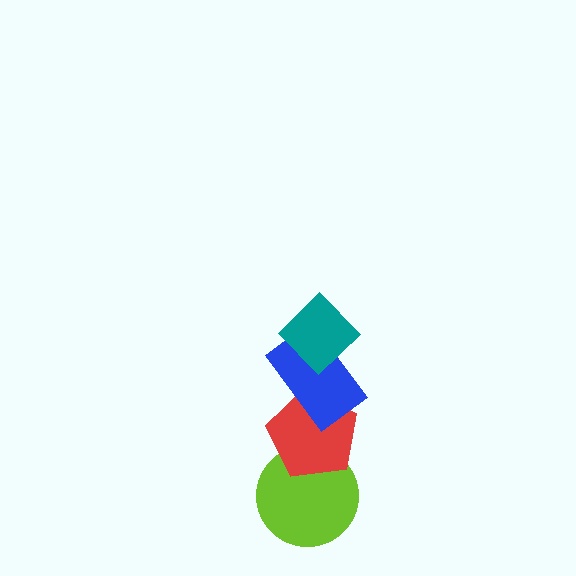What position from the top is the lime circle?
The lime circle is 4th from the top.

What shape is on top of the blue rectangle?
The teal diamond is on top of the blue rectangle.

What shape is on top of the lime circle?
The red pentagon is on top of the lime circle.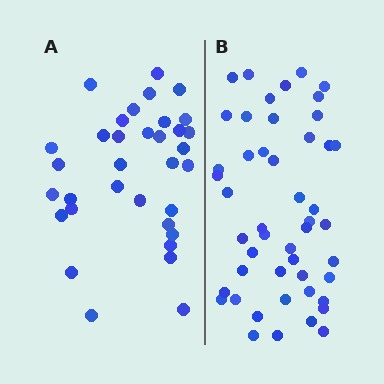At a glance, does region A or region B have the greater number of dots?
Region B (the right region) has more dots.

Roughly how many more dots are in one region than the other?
Region B has approximately 15 more dots than region A.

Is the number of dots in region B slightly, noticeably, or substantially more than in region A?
Region B has noticeably more, but not dramatically so. The ratio is roughly 1.4 to 1.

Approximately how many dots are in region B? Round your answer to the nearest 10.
About 50 dots. (The exact count is 48, which rounds to 50.)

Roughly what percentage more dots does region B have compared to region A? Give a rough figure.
About 40% more.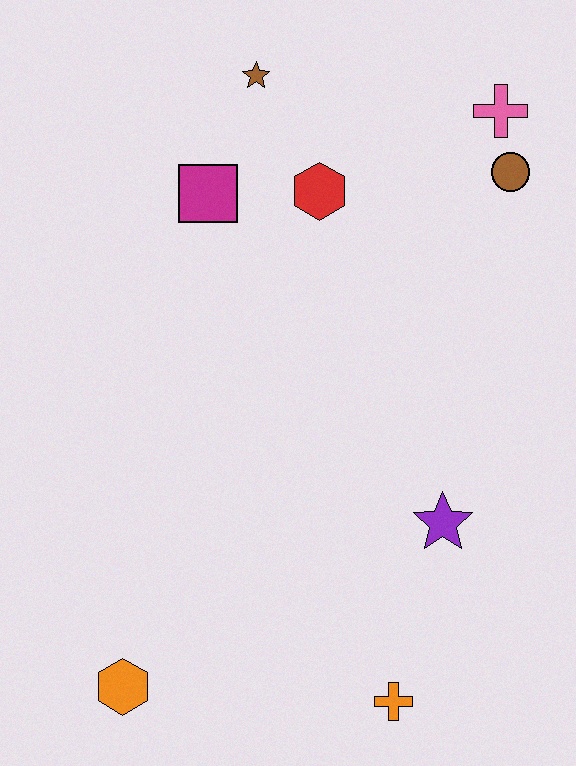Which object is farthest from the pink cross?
The orange hexagon is farthest from the pink cross.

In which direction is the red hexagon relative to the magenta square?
The red hexagon is to the right of the magenta square.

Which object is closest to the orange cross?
The purple star is closest to the orange cross.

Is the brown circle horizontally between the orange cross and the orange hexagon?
No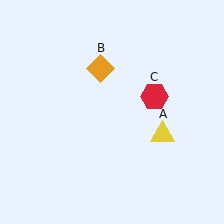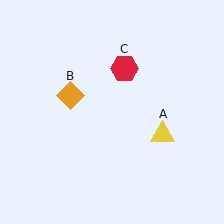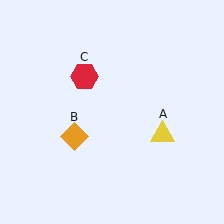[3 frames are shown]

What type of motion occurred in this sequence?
The orange diamond (object B), red hexagon (object C) rotated counterclockwise around the center of the scene.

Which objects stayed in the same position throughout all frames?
Yellow triangle (object A) remained stationary.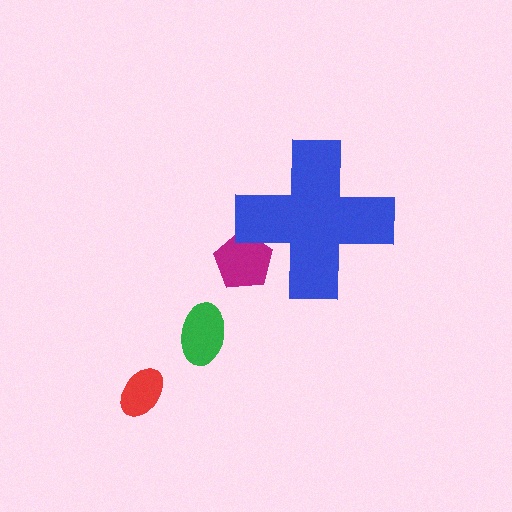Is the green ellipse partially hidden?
No, the green ellipse is fully visible.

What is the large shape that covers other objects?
A blue cross.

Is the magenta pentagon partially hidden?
Yes, the magenta pentagon is partially hidden behind the blue cross.